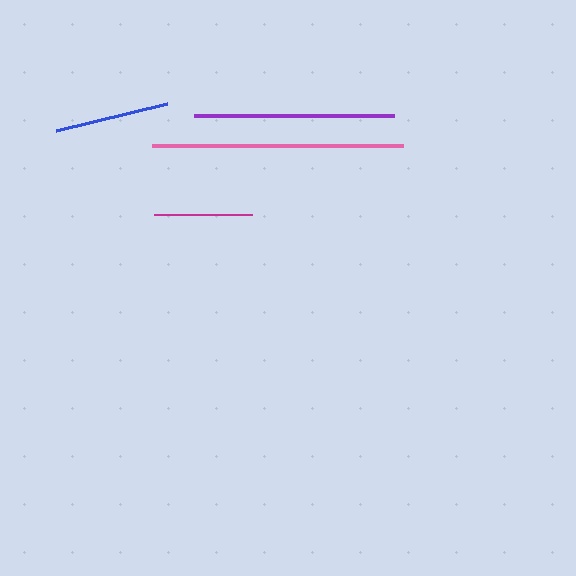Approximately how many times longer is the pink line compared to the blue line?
The pink line is approximately 2.2 times the length of the blue line.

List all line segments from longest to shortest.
From longest to shortest: pink, purple, blue, magenta.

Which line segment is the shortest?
The magenta line is the shortest at approximately 98 pixels.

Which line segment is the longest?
The pink line is the longest at approximately 251 pixels.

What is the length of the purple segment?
The purple segment is approximately 200 pixels long.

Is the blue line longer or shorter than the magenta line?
The blue line is longer than the magenta line.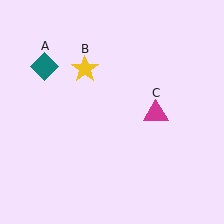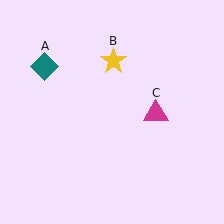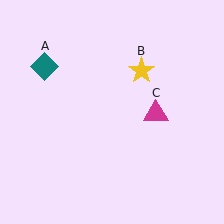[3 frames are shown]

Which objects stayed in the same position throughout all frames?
Teal diamond (object A) and magenta triangle (object C) remained stationary.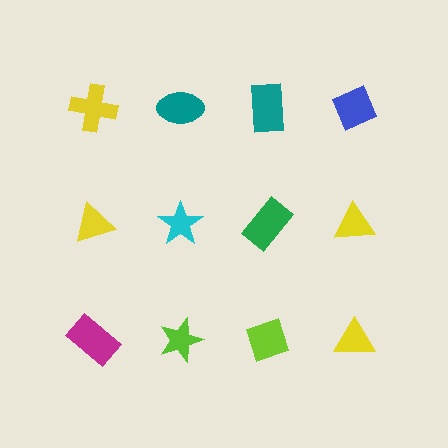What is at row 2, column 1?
A yellow triangle.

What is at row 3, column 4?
A yellow triangle.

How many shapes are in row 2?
4 shapes.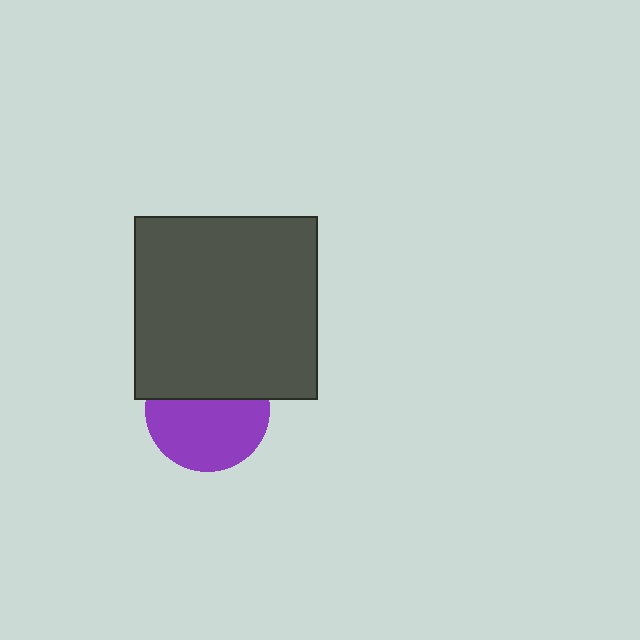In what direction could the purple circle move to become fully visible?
The purple circle could move down. That would shift it out from behind the dark gray square entirely.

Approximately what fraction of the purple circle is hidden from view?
Roughly 40% of the purple circle is hidden behind the dark gray square.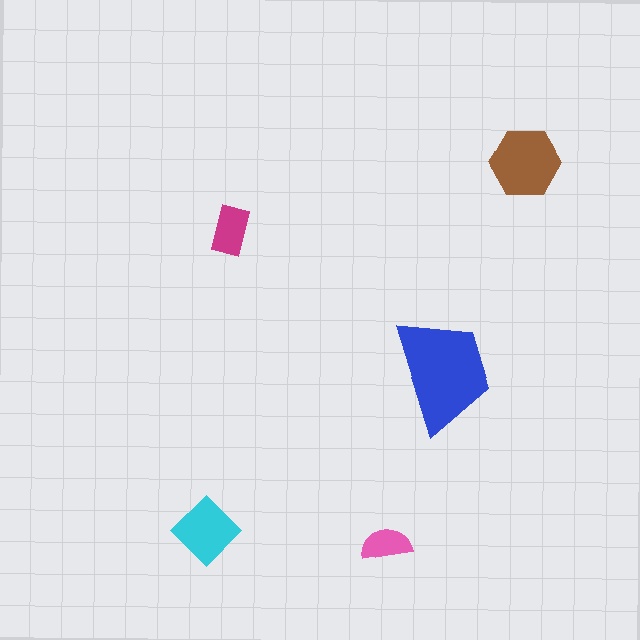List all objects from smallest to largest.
The pink semicircle, the magenta rectangle, the cyan diamond, the brown hexagon, the blue trapezoid.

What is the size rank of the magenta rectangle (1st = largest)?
4th.